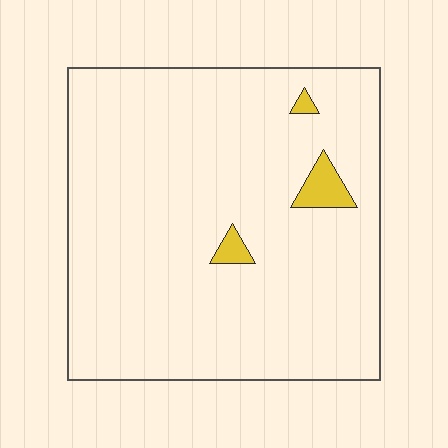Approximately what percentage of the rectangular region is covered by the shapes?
Approximately 5%.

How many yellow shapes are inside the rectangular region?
3.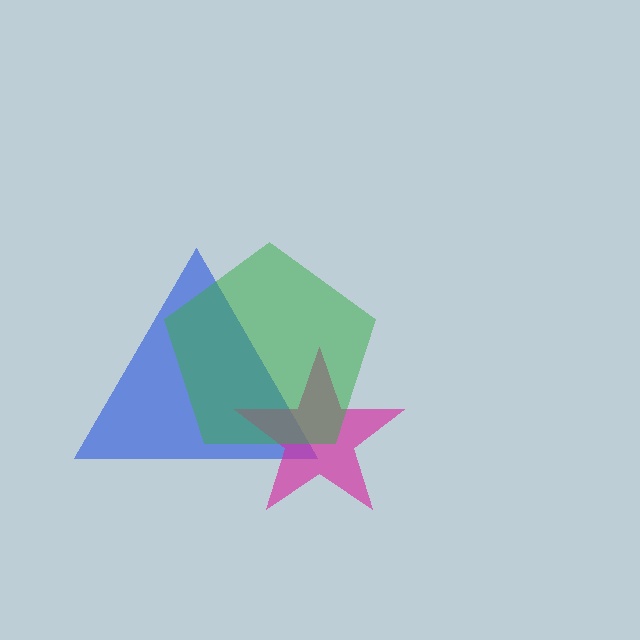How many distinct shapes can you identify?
There are 3 distinct shapes: a blue triangle, a magenta star, a green pentagon.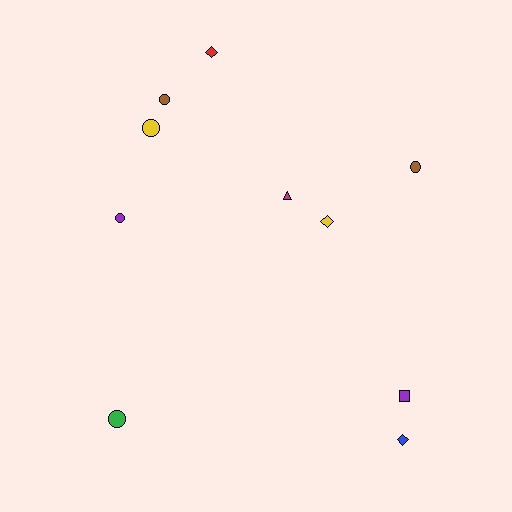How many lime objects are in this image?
There are no lime objects.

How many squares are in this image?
There is 1 square.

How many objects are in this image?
There are 10 objects.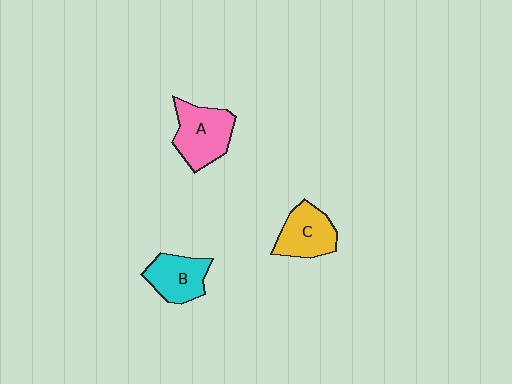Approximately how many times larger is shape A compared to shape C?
Approximately 1.2 times.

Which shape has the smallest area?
Shape B (cyan).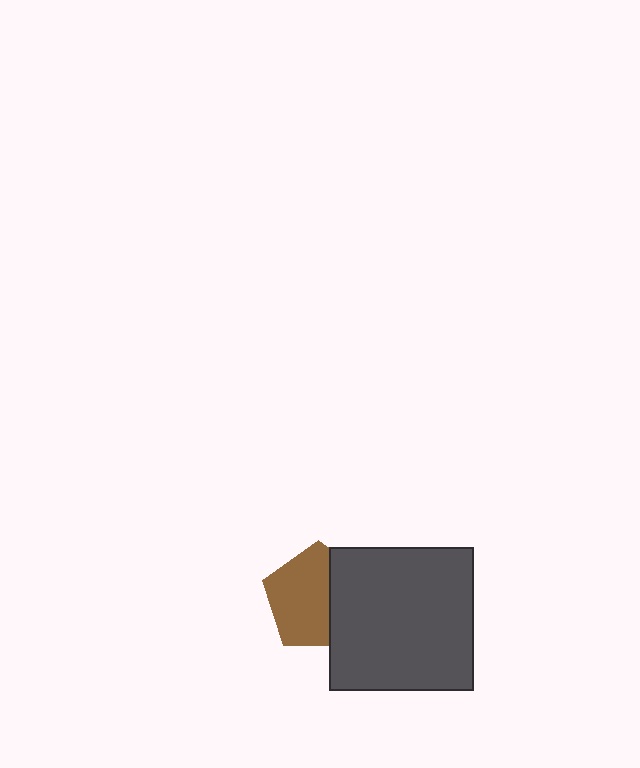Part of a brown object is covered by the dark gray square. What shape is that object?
It is a pentagon.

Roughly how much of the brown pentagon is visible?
About half of it is visible (roughly 64%).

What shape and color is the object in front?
The object in front is a dark gray square.